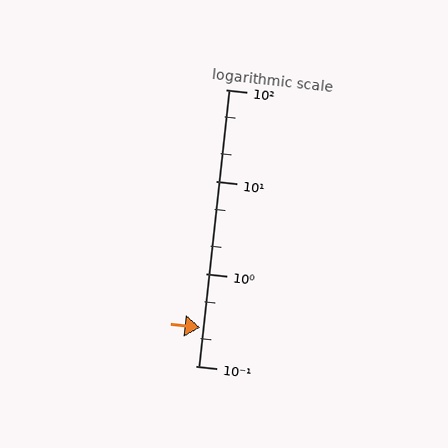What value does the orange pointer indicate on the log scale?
The pointer indicates approximately 0.26.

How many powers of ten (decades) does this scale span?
The scale spans 3 decades, from 0.1 to 100.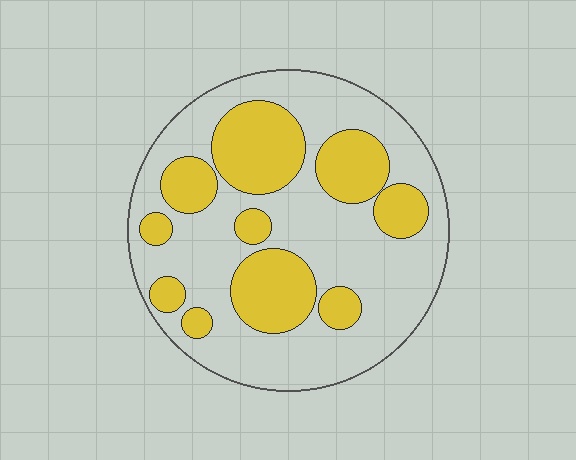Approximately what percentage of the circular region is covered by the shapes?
Approximately 35%.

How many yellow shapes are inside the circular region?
10.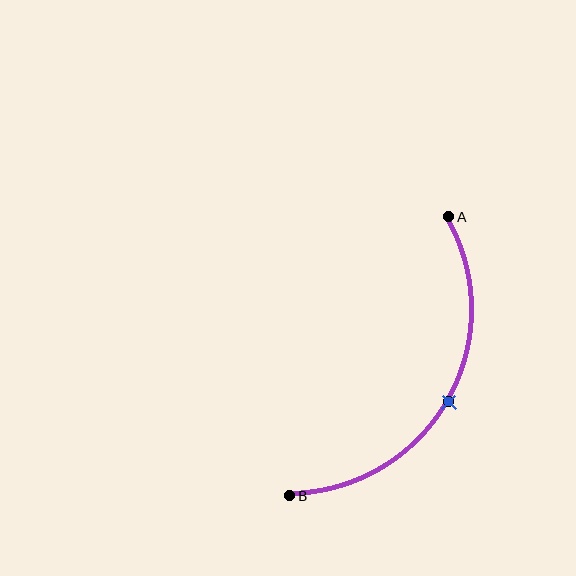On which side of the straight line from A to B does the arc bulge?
The arc bulges to the right of the straight line connecting A and B.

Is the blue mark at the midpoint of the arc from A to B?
Yes. The blue mark lies on the arc at equal arc-length from both A and B — it is the arc midpoint.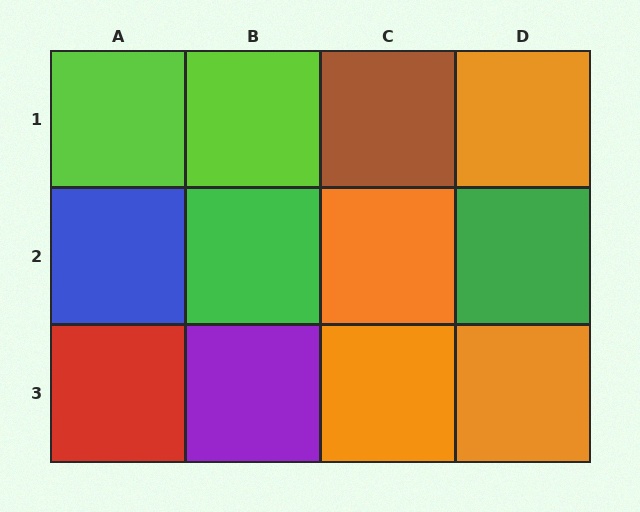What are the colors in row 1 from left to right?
Lime, lime, brown, orange.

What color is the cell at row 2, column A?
Blue.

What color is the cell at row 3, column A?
Red.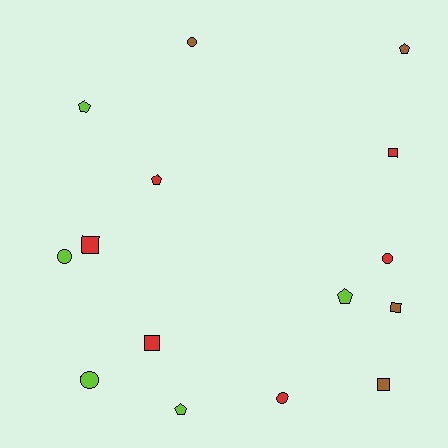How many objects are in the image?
There are 15 objects.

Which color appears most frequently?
Red, with 6 objects.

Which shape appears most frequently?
Circle, with 5 objects.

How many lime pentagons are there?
There are 3 lime pentagons.